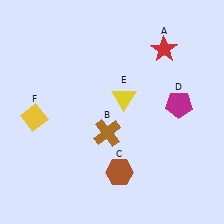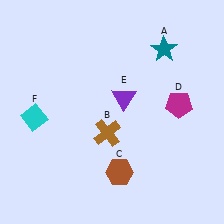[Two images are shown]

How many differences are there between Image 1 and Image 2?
There are 3 differences between the two images.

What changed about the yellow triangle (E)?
In Image 1, E is yellow. In Image 2, it changed to purple.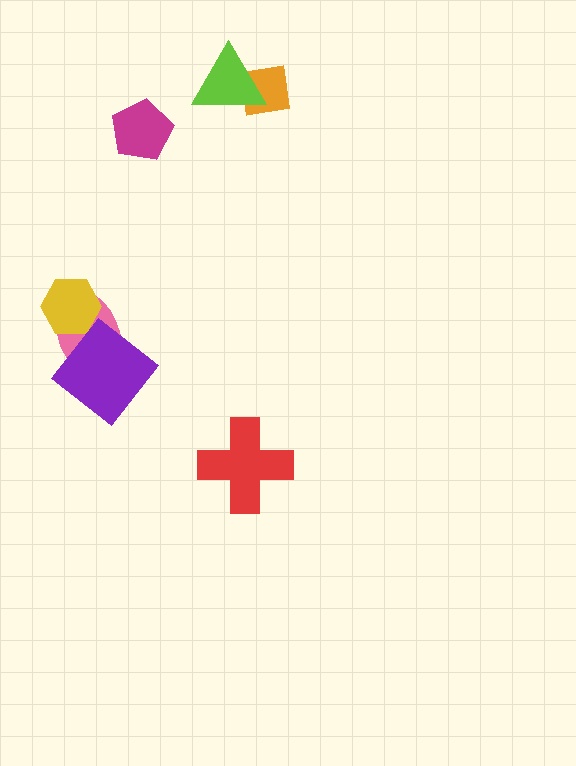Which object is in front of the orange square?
The lime triangle is in front of the orange square.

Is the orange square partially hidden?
Yes, it is partially covered by another shape.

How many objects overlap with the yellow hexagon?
1 object overlaps with the yellow hexagon.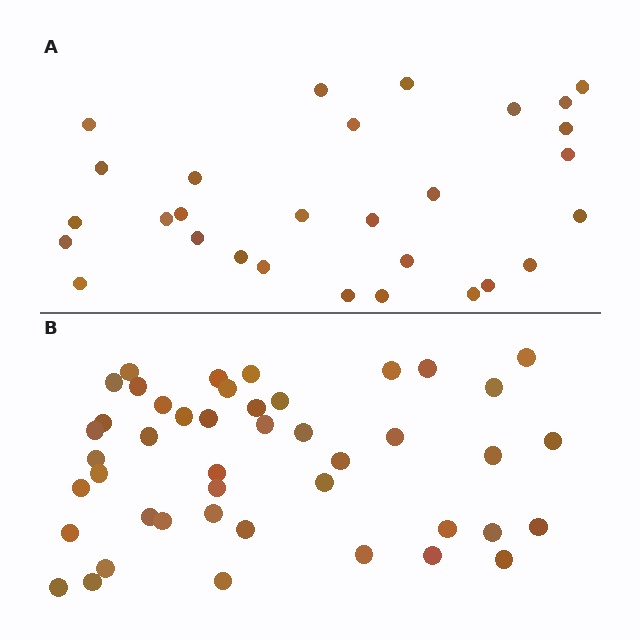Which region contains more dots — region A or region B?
Region B (the bottom region) has more dots.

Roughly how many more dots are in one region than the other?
Region B has approximately 15 more dots than region A.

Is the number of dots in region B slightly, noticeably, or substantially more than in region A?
Region B has substantially more. The ratio is roughly 1.6 to 1.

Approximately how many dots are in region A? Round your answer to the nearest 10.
About 30 dots. (The exact count is 29, which rounds to 30.)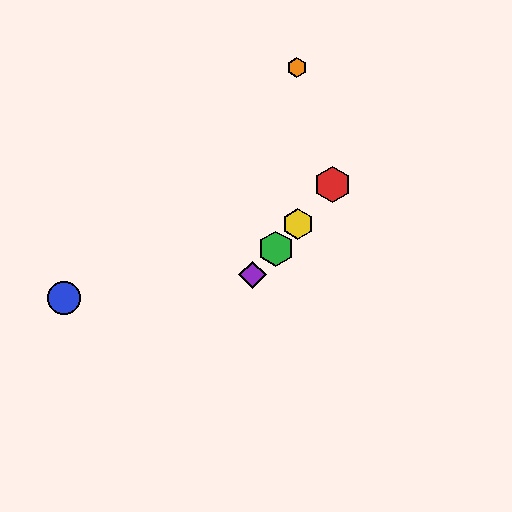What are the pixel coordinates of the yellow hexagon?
The yellow hexagon is at (298, 224).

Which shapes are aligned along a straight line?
The red hexagon, the green hexagon, the yellow hexagon, the purple diamond are aligned along a straight line.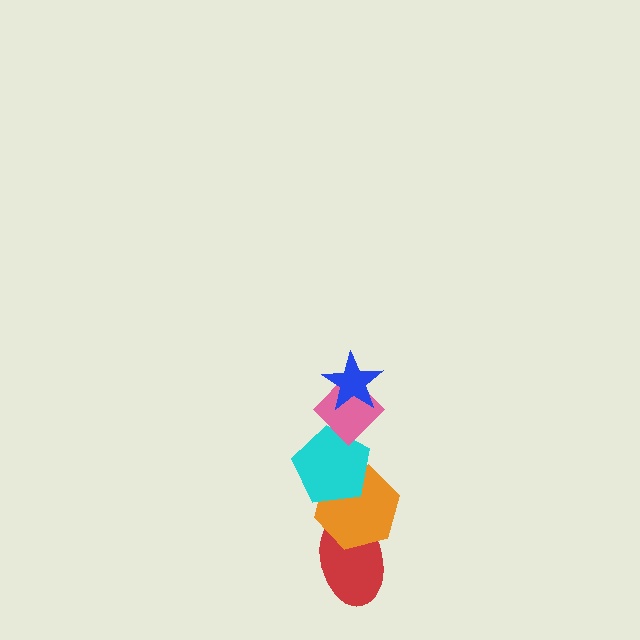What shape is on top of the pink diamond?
The blue star is on top of the pink diamond.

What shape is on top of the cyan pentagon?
The pink diamond is on top of the cyan pentagon.